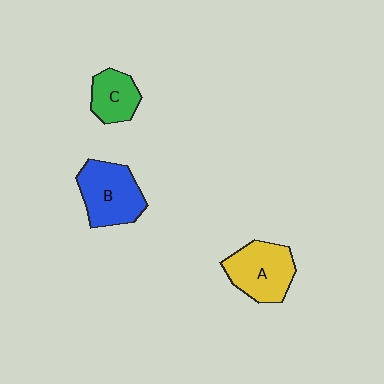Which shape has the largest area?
Shape B (blue).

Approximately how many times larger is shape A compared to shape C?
Approximately 1.5 times.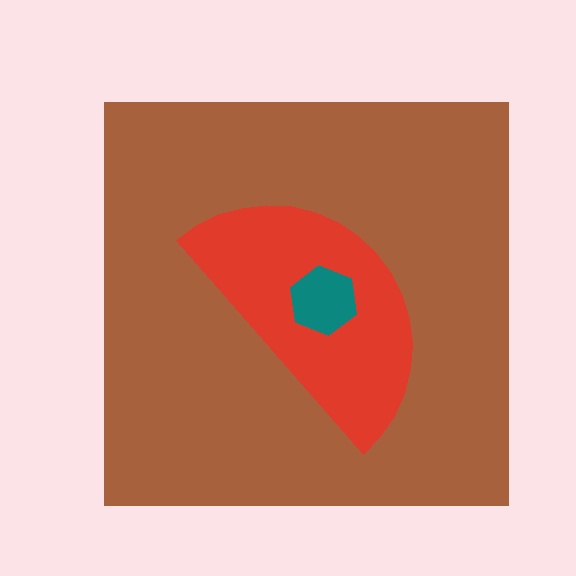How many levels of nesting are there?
3.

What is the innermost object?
The teal hexagon.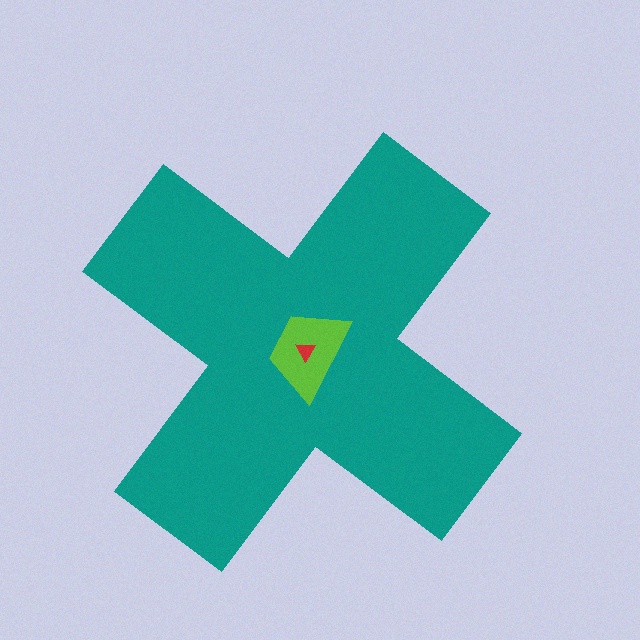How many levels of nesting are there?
3.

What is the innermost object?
The red triangle.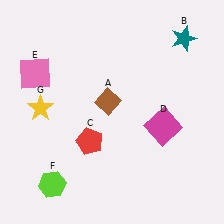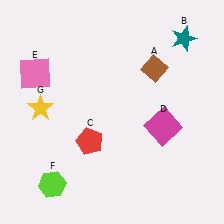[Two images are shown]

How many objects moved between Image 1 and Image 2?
1 object moved between the two images.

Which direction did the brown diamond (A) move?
The brown diamond (A) moved right.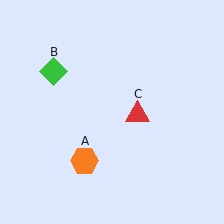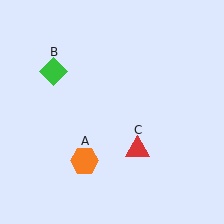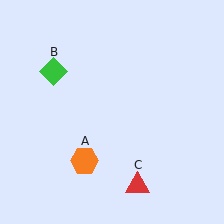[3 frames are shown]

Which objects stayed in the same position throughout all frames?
Orange hexagon (object A) and green diamond (object B) remained stationary.